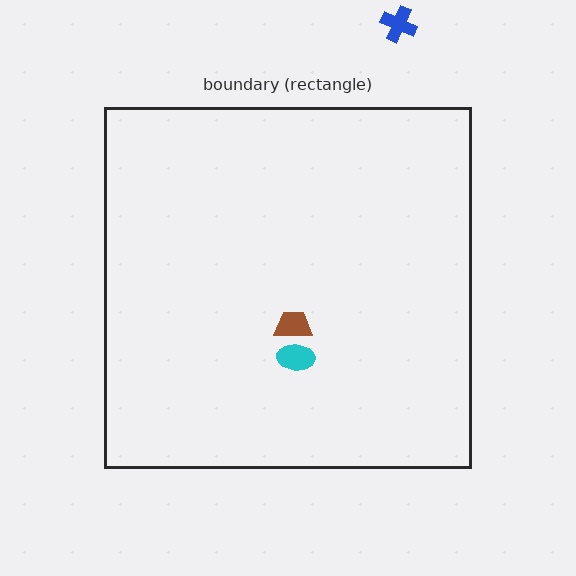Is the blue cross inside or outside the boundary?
Outside.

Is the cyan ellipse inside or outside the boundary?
Inside.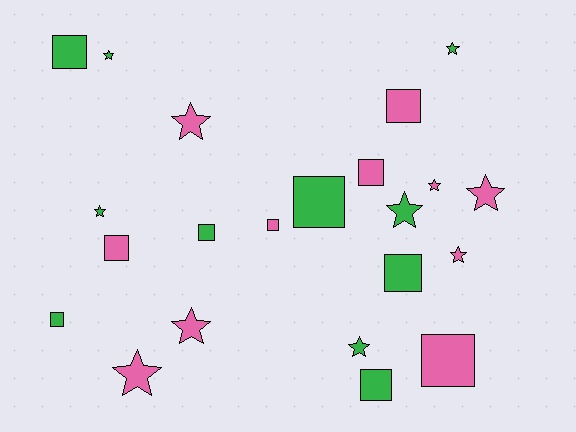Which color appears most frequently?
Green, with 11 objects.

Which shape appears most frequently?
Square, with 11 objects.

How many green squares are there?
There are 6 green squares.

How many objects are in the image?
There are 22 objects.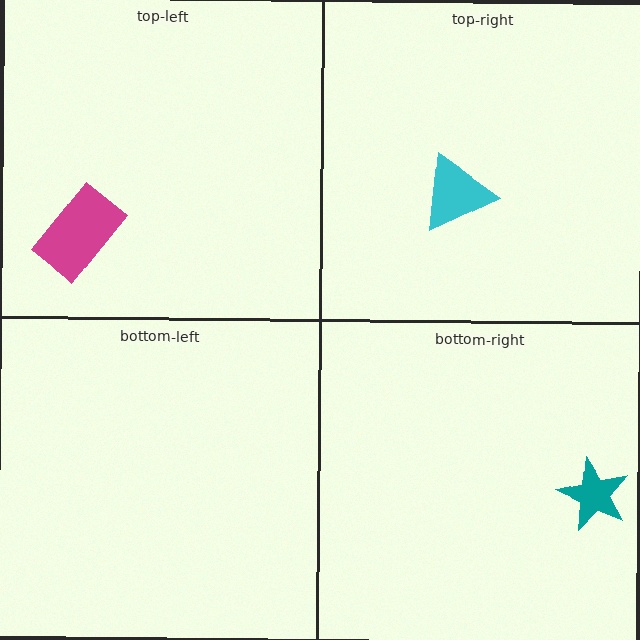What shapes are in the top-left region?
The magenta rectangle.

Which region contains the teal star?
The bottom-right region.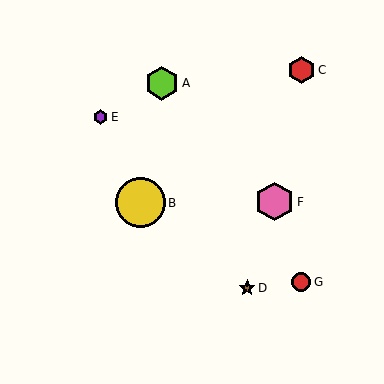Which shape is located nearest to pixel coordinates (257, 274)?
The brown star (labeled D) at (247, 288) is nearest to that location.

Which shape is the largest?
The yellow circle (labeled B) is the largest.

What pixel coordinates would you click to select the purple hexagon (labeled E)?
Click at (100, 117) to select the purple hexagon E.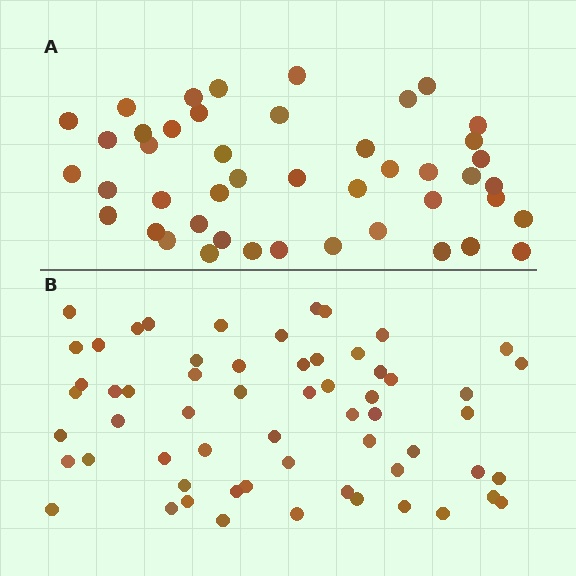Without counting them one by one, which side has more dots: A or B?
Region B (the bottom region) has more dots.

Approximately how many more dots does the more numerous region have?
Region B has approximately 15 more dots than region A.